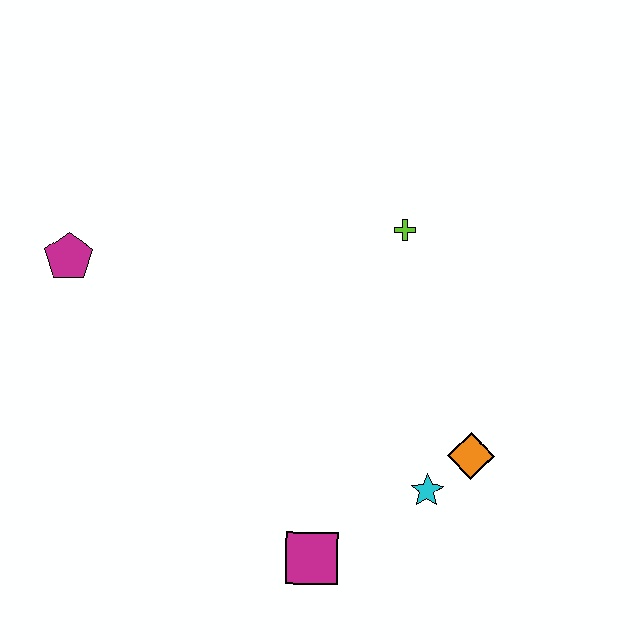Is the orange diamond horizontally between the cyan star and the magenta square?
No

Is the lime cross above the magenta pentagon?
Yes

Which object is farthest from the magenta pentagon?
The orange diamond is farthest from the magenta pentagon.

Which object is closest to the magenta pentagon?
The lime cross is closest to the magenta pentagon.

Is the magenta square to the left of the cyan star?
Yes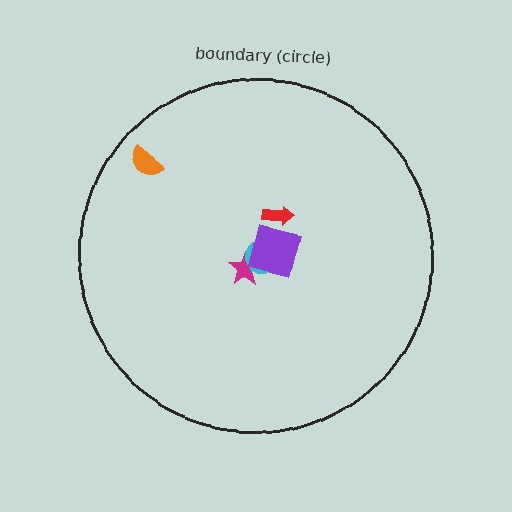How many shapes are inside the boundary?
5 inside, 0 outside.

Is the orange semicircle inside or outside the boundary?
Inside.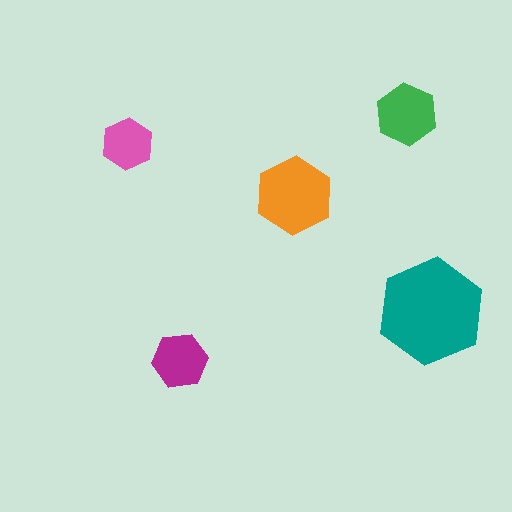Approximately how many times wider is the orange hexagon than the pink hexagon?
About 1.5 times wider.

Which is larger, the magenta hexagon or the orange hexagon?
The orange one.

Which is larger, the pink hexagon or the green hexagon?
The green one.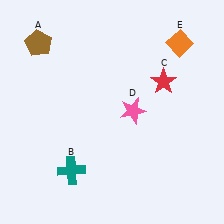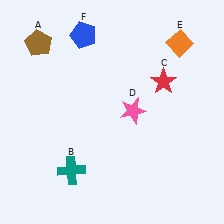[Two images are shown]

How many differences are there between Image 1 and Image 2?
There is 1 difference between the two images.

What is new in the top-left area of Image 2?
A blue pentagon (F) was added in the top-left area of Image 2.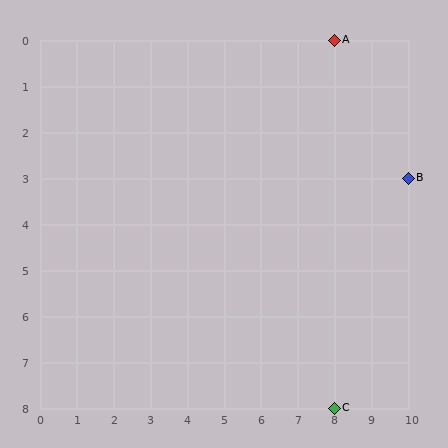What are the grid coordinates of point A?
Point A is at grid coordinates (8, 0).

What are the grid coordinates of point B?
Point B is at grid coordinates (10, 3).